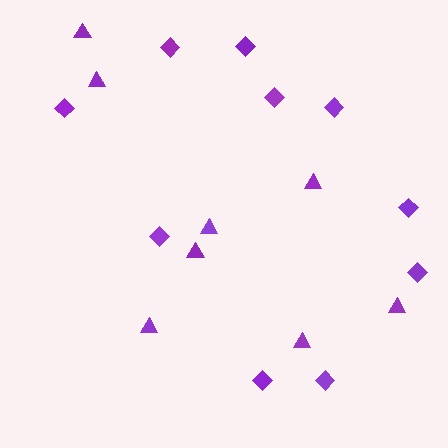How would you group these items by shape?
There are 2 groups: one group of diamonds (10) and one group of triangles (8).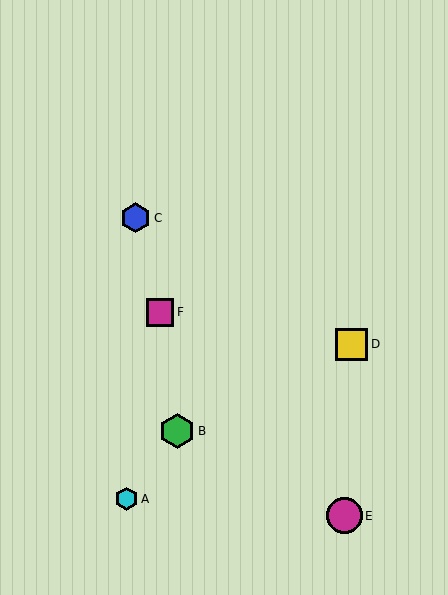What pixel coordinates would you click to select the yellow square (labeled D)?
Click at (352, 344) to select the yellow square D.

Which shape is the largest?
The magenta circle (labeled E) is the largest.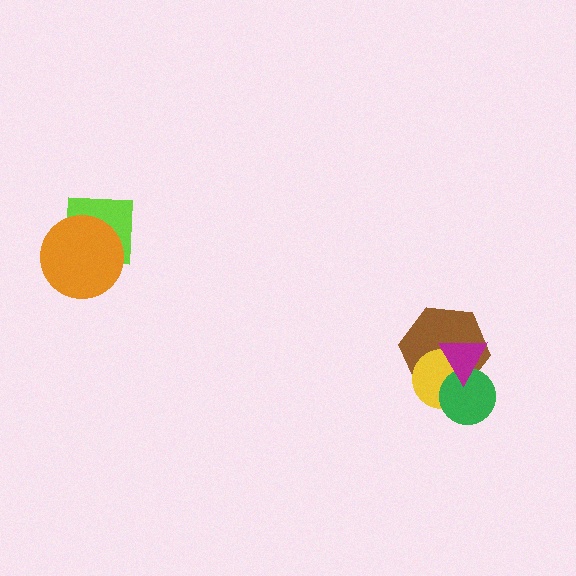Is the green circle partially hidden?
Yes, it is partially covered by another shape.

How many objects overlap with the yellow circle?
3 objects overlap with the yellow circle.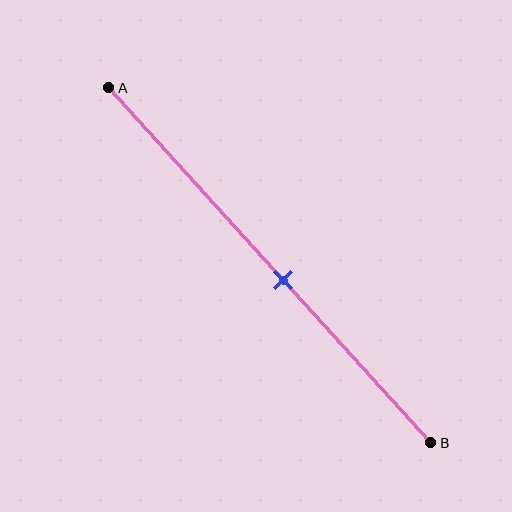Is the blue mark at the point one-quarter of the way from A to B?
No, the mark is at about 55% from A, not at the 25% one-quarter point.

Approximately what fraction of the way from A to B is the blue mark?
The blue mark is approximately 55% of the way from A to B.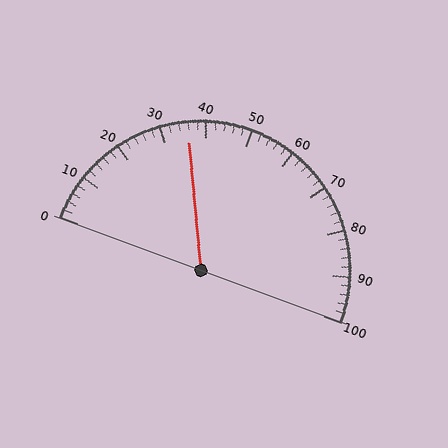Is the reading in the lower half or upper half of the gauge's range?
The reading is in the lower half of the range (0 to 100).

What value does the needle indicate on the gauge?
The needle indicates approximately 36.